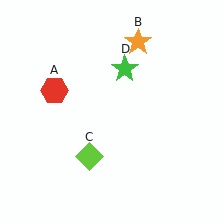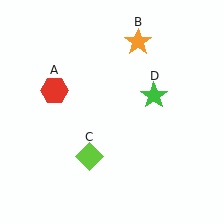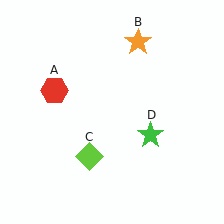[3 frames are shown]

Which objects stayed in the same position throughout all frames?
Red hexagon (object A) and orange star (object B) and lime diamond (object C) remained stationary.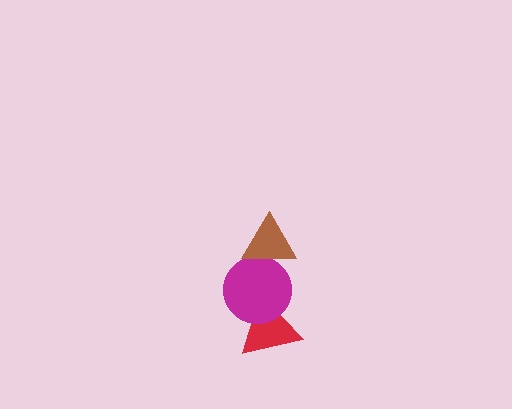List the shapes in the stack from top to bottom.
From top to bottom: the brown triangle, the magenta circle, the red triangle.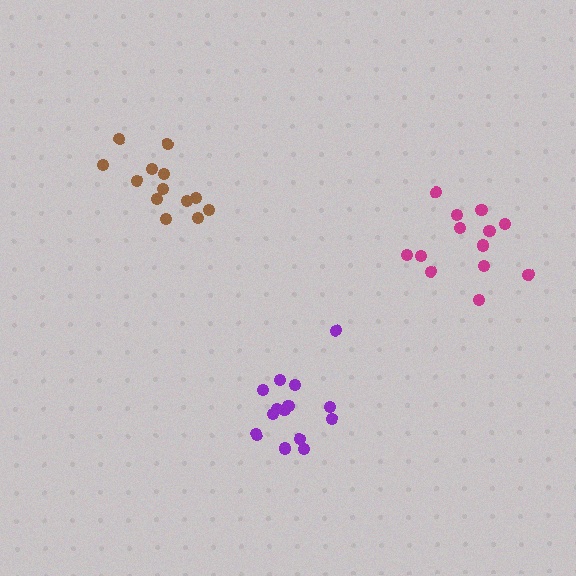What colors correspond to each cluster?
The clusters are colored: brown, magenta, purple.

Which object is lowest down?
The purple cluster is bottommost.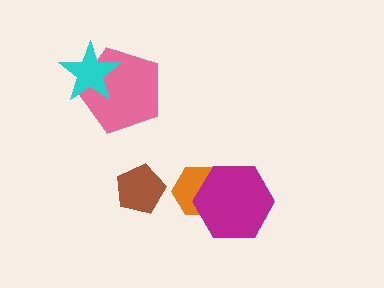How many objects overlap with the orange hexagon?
1 object overlaps with the orange hexagon.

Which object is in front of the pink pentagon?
The cyan star is in front of the pink pentagon.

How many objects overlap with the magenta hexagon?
1 object overlaps with the magenta hexagon.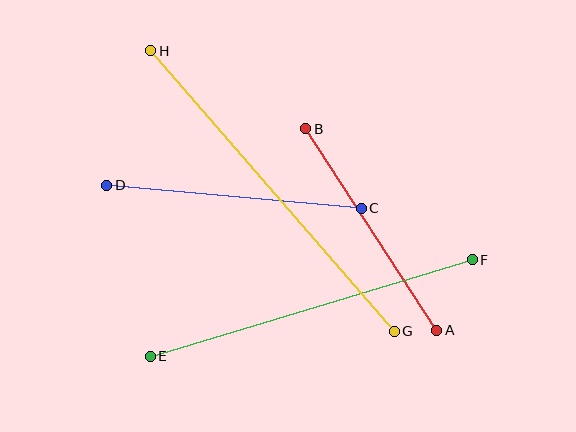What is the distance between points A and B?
The distance is approximately 240 pixels.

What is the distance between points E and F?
The distance is approximately 336 pixels.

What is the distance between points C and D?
The distance is approximately 255 pixels.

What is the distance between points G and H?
The distance is approximately 372 pixels.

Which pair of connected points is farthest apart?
Points G and H are farthest apart.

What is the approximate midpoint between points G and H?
The midpoint is at approximately (272, 191) pixels.